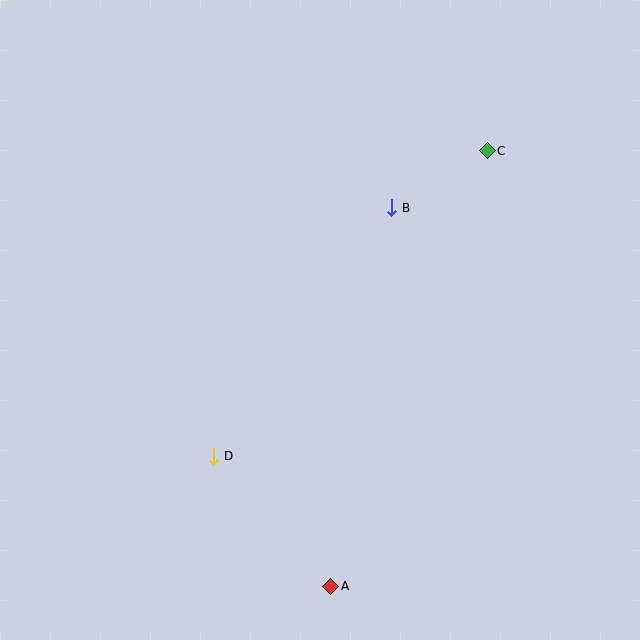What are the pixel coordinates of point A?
Point A is at (331, 586).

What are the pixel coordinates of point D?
Point D is at (214, 456).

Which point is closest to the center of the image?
Point B at (392, 208) is closest to the center.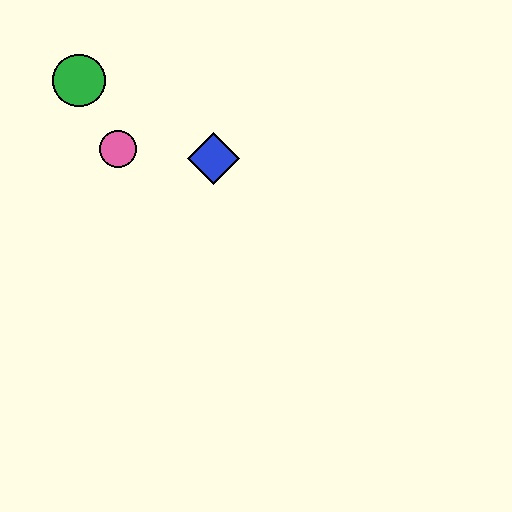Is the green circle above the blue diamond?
Yes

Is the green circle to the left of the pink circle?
Yes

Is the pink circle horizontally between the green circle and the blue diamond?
Yes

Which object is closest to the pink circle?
The green circle is closest to the pink circle.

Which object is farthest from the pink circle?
The blue diamond is farthest from the pink circle.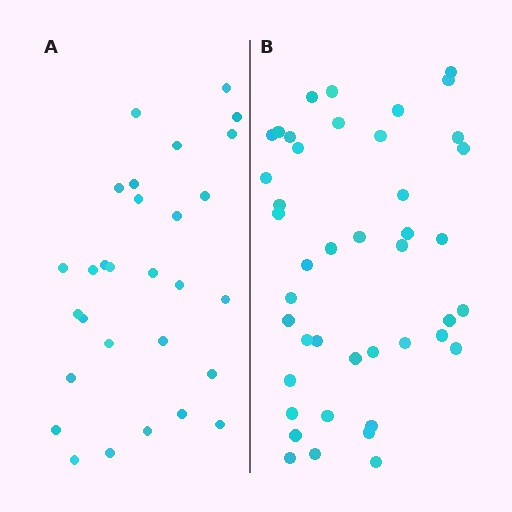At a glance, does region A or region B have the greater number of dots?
Region B (the right region) has more dots.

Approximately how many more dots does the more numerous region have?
Region B has approximately 15 more dots than region A.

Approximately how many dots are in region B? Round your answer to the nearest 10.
About 40 dots. (The exact count is 43, which rounds to 40.)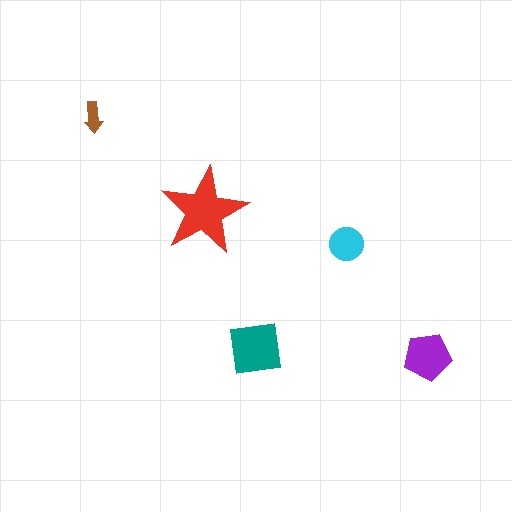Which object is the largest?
The red star.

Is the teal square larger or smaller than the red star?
Smaller.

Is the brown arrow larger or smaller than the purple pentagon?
Smaller.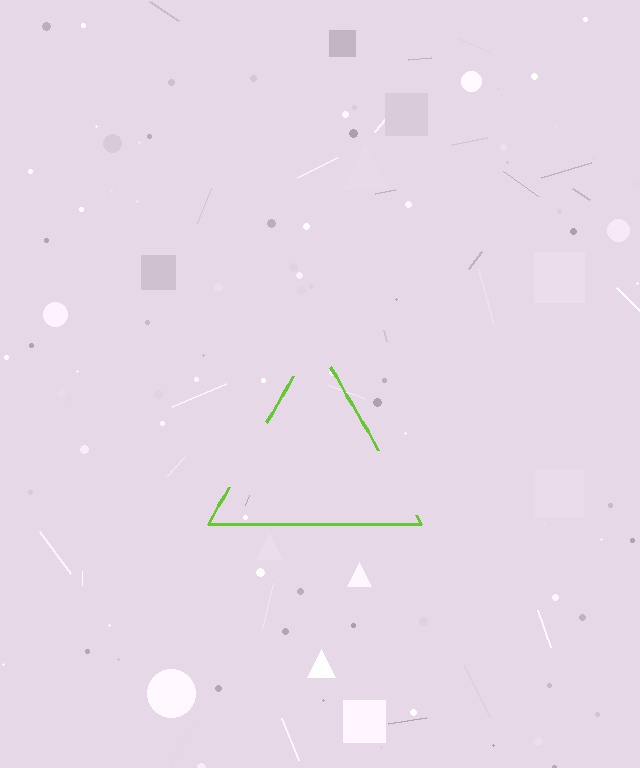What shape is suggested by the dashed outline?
The dashed outline suggests a triangle.